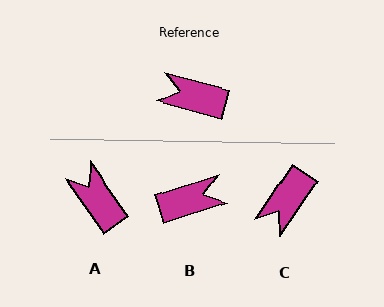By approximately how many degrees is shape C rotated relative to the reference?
Approximately 71 degrees counter-clockwise.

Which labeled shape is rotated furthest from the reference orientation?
B, about 147 degrees away.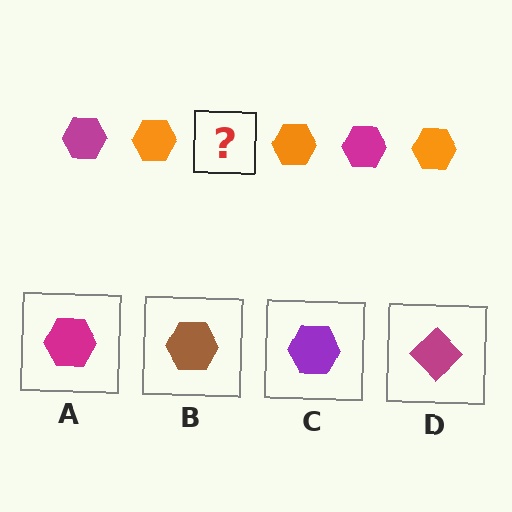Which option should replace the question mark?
Option A.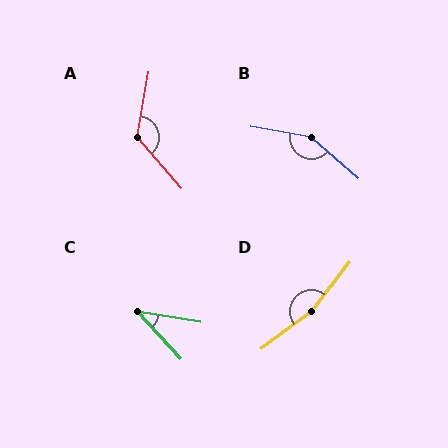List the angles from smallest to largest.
C (38°), A (130°), B (148°), D (165°).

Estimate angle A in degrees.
Approximately 130 degrees.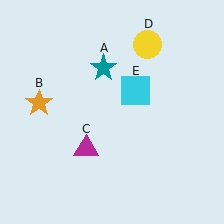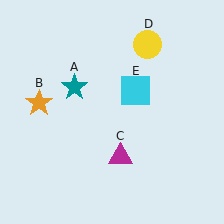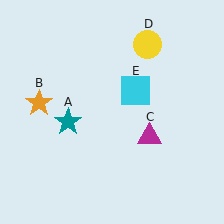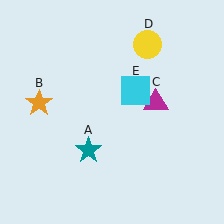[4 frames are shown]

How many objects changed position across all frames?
2 objects changed position: teal star (object A), magenta triangle (object C).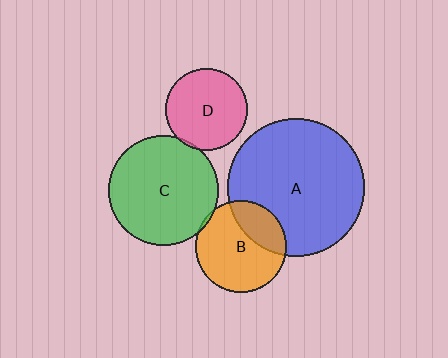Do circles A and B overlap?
Yes.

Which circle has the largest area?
Circle A (blue).